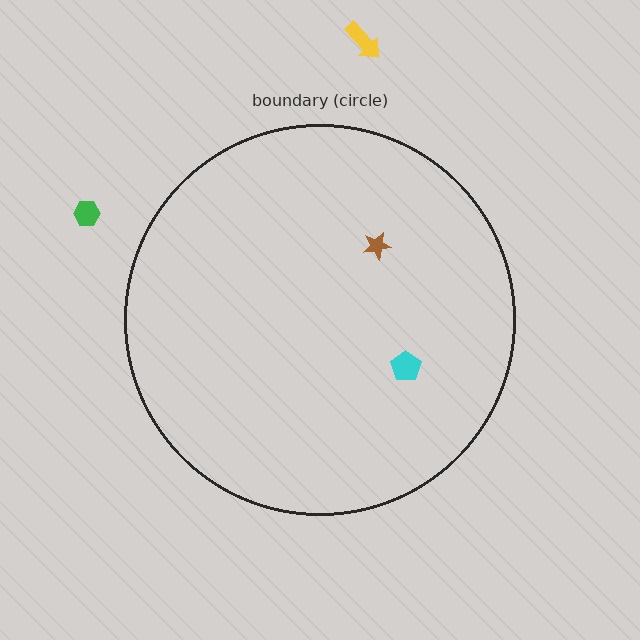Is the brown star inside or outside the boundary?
Inside.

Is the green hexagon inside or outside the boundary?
Outside.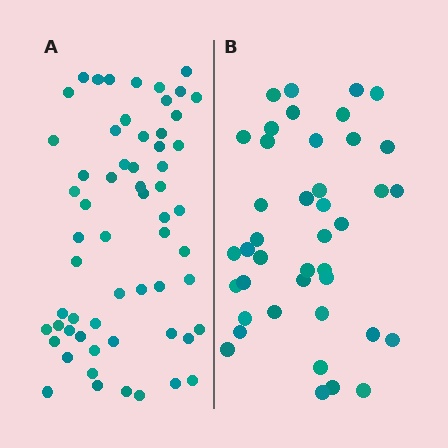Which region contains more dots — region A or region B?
Region A (the left region) has more dots.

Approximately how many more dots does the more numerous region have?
Region A has approximately 20 more dots than region B.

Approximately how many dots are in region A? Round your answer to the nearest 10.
About 60 dots.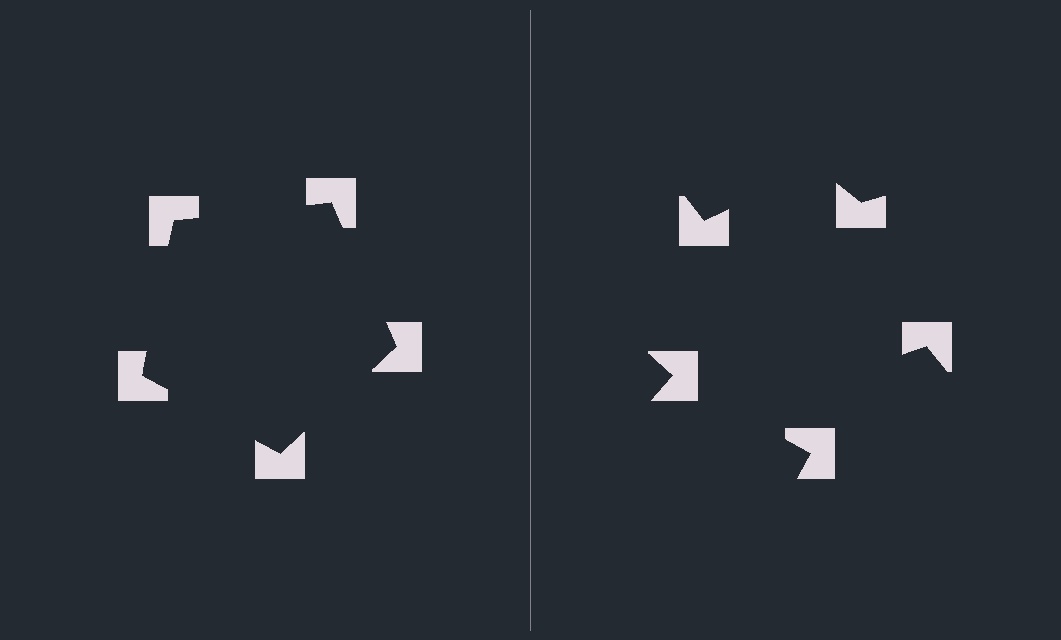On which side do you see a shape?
An illusory pentagon appears on the left side. On the right side the wedge cuts are rotated, so no coherent shape forms.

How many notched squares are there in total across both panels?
10 — 5 on each side.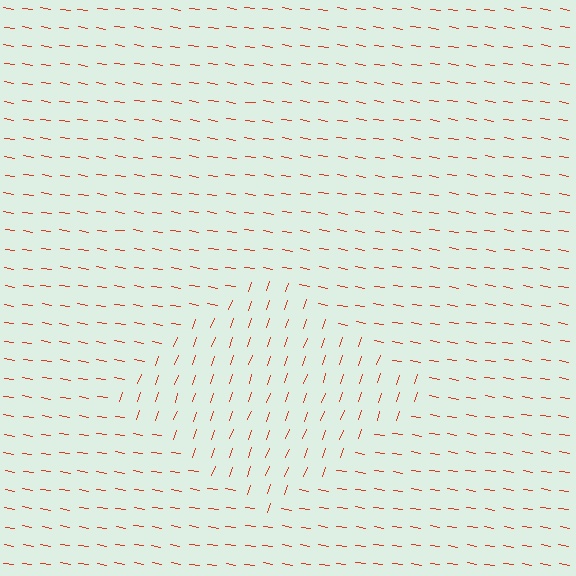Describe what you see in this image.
The image is filled with small red line segments. A diamond region in the image has lines oriented differently from the surrounding lines, creating a visible texture boundary.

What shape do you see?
I see a diamond.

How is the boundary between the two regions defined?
The boundary is defined purely by a change in line orientation (approximately 79 degrees difference). All lines are the same color and thickness.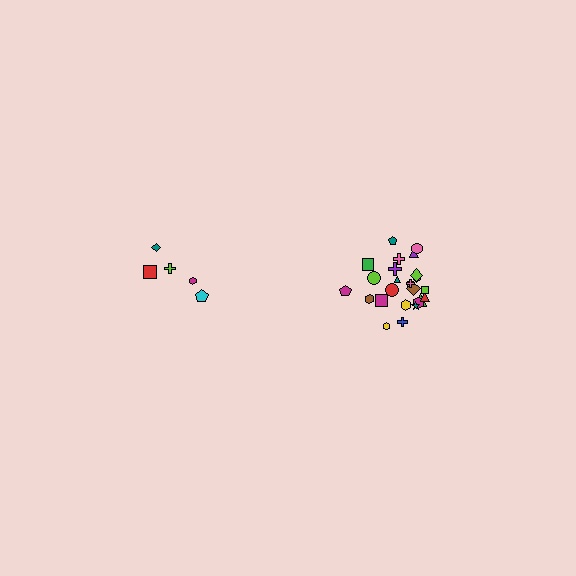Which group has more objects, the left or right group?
The right group.